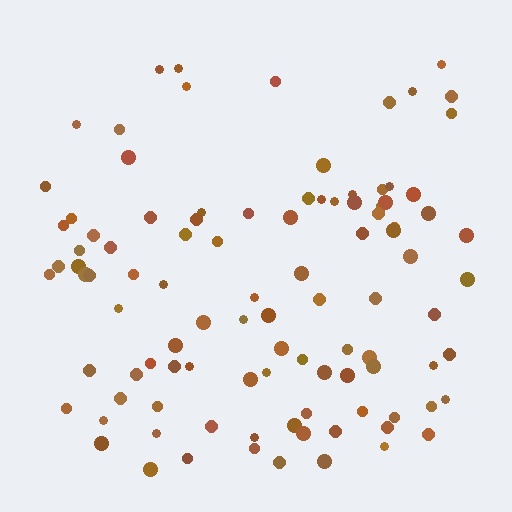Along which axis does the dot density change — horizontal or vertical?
Vertical.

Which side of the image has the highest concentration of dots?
The bottom.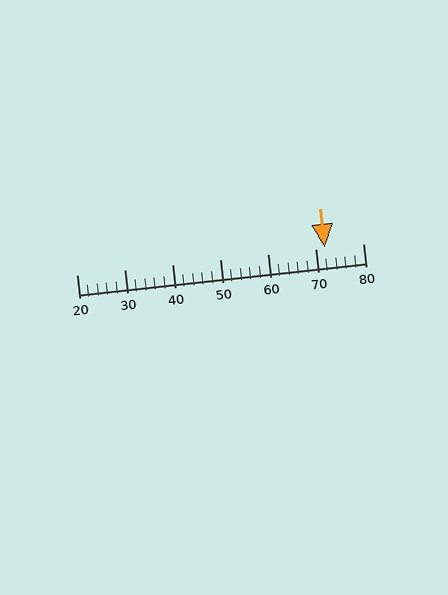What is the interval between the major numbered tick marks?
The major tick marks are spaced 10 units apart.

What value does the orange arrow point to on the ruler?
The orange arrow points to approximately 72.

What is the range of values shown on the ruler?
The ruler shows values from 20 to 80.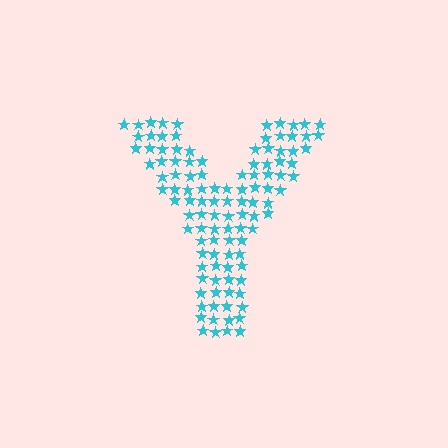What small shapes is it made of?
It is made of small stars.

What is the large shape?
The large shape is the letter Y.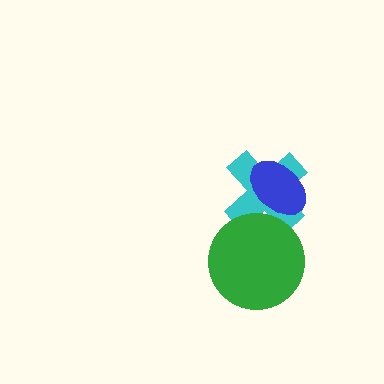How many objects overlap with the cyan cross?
2 objects overlap with the cyan cross.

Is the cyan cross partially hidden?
Yes, it is partially covered by another shape.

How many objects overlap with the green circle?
1 object overlaps with the green circle.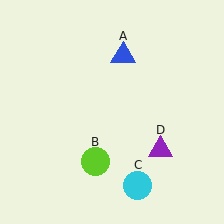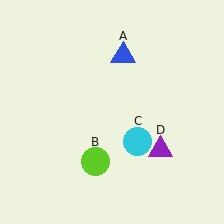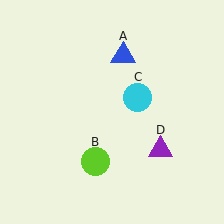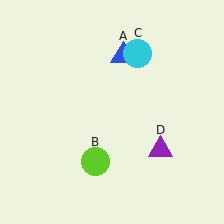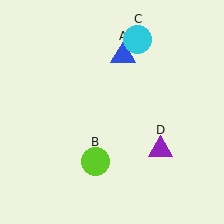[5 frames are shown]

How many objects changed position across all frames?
1 object changed position: cyan circle (object C).